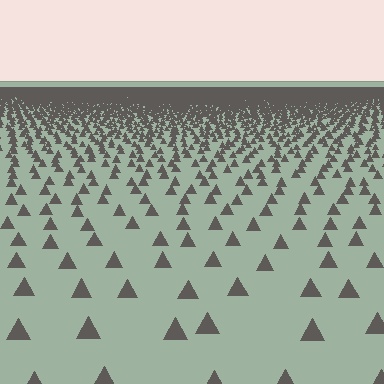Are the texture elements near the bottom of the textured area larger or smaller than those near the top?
Larger. Near the bottom, elements are closer to the viewer and appear at a bigger on-screen size.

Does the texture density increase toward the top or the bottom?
Density increases toward the top.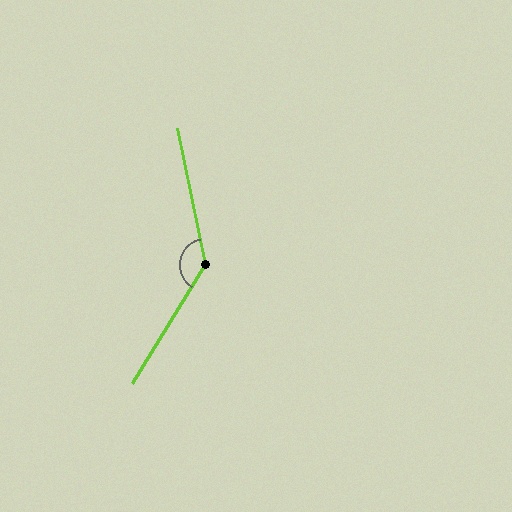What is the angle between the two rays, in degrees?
Approximately 136 degrees.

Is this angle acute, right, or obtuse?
It is obtuse.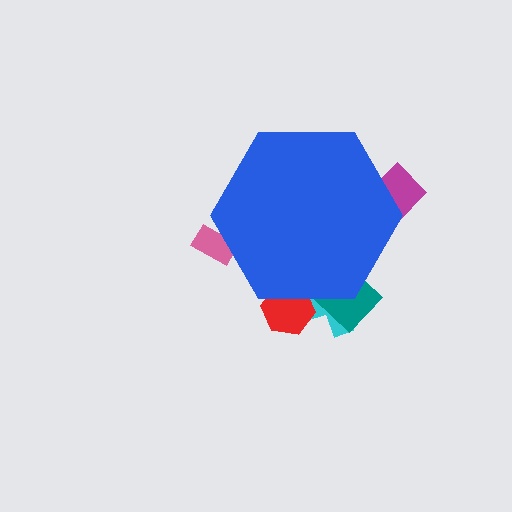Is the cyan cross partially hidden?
Yes, the cyan cross is partially hidden behind the blue hexagon.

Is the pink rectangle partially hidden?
Yes, the pink rectangle is partially hidden behind the blue hexagon.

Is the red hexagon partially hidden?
Yes, the red hexagon is partially hidden behind the blue hexagon.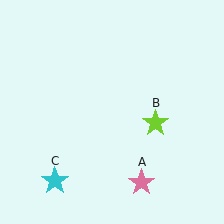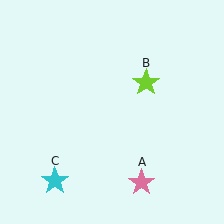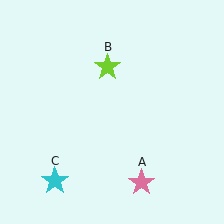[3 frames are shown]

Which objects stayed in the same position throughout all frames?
Pink star (object A) and cyan star (object C) remained stationary.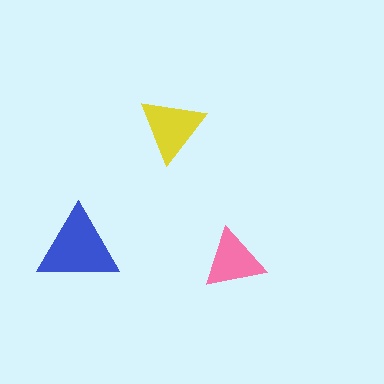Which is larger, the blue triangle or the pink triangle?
The blue one.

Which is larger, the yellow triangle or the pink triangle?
The yellow one.